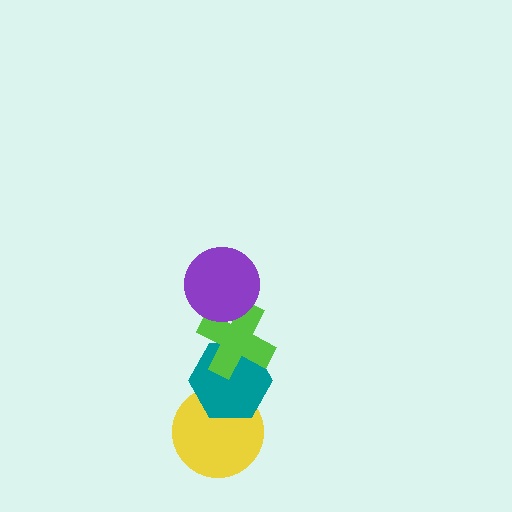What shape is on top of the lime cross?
The purple circle is on top of the lime cross.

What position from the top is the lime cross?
The lime cross is 2nd from the top.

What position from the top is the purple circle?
The purple circle is 1st from the top.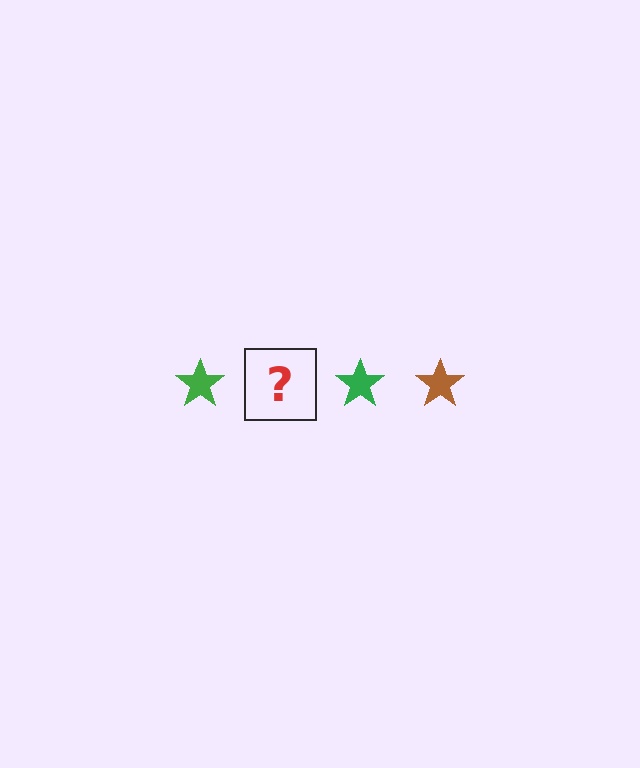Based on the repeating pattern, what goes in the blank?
The blank should be a brown star.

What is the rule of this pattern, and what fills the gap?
The rule is that the pattern cycles through green, brown stars. The gap should be filled with a brown star.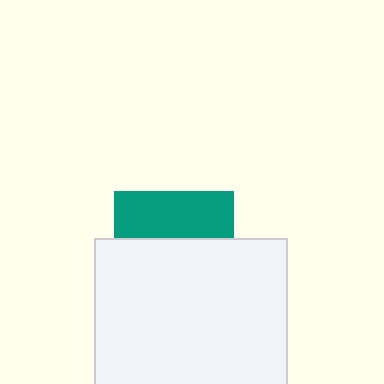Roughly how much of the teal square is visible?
A small part of it is visible (roughly 38%).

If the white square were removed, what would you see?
You would see the complete teal square.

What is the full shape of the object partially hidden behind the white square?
The partially hidden object is a teal square.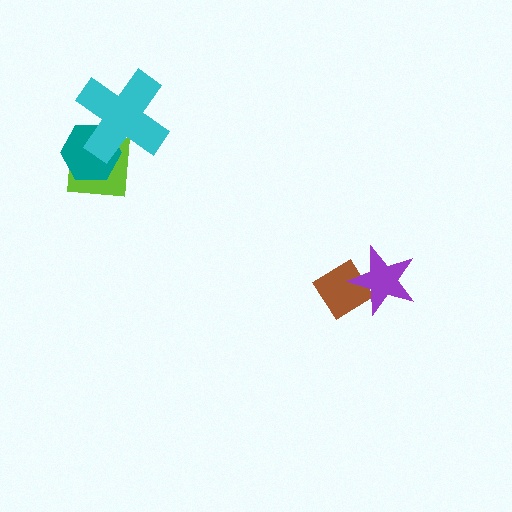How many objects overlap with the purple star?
1 object overlaps with the purple star.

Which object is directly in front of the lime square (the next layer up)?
The teal hexagon is directly in front of the lime square.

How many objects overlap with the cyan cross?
2 objects overlap with the cyan cross.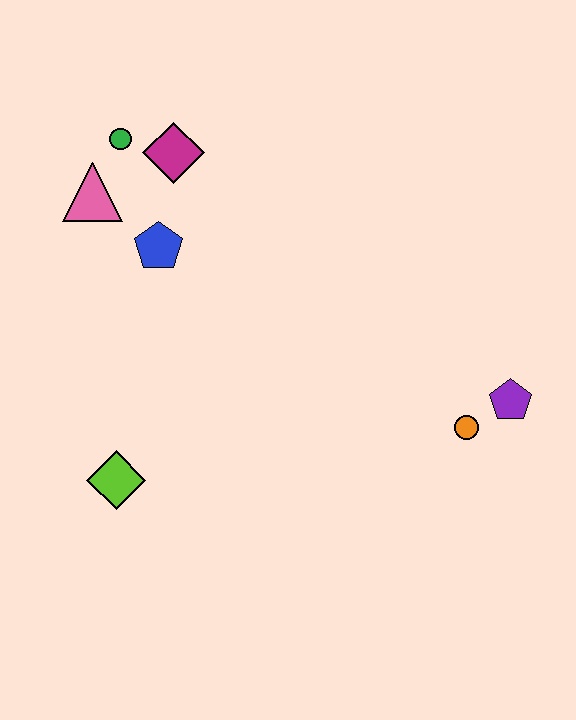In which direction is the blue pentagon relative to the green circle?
The blue pentagon is below the green circle.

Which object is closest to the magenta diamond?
The green circle is closest to the magenta diamond.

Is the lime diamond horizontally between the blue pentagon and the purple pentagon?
No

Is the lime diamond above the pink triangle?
No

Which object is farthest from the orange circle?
The green circle is farthest from the orange circle.